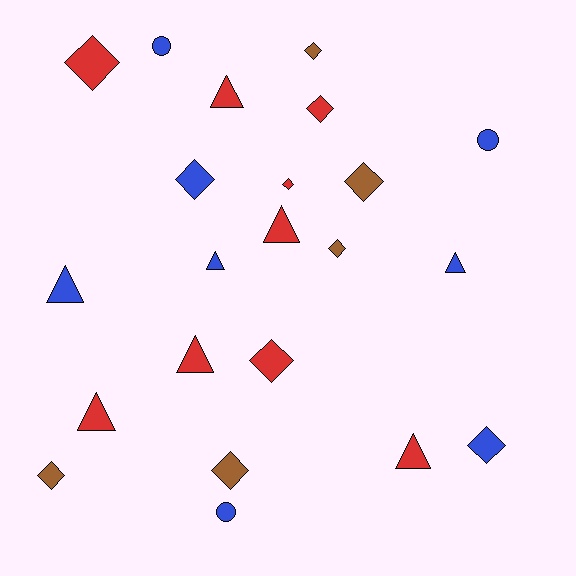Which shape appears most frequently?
Diamond, with 11 objects.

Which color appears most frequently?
Red, with 9 objects.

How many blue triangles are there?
There are 3 blue triangles.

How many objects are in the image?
There are 22 objects.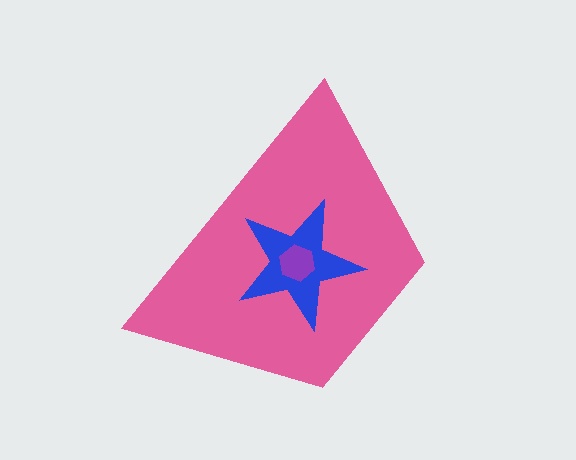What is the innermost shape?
The purple hexagon.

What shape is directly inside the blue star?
The purple hexagon.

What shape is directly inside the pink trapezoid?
The blue star.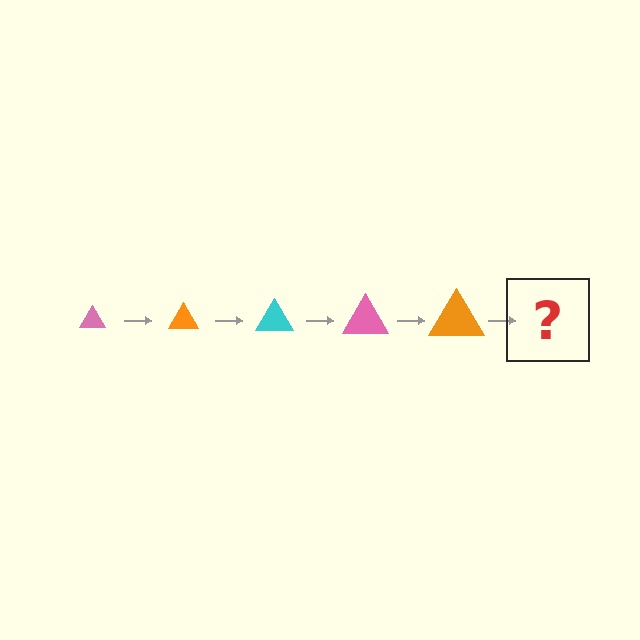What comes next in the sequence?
The next element should be a cyan triangle, larger than the previous one.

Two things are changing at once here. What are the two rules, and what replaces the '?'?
The two rules are that the triangle grows larger each step and the color cycles through pink, orange, and cyan. The '?' should be a cyan triangle, larger than the previous one.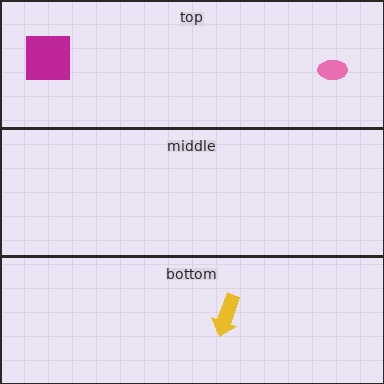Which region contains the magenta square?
The top region.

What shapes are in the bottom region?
The yellow arrow.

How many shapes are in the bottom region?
1.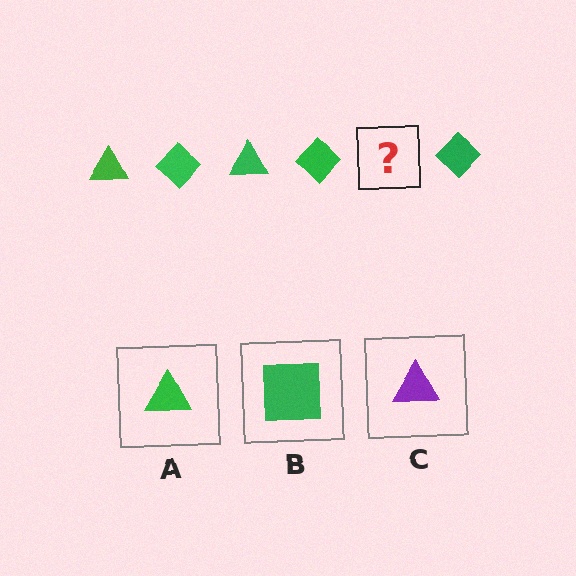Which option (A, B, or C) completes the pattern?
A.